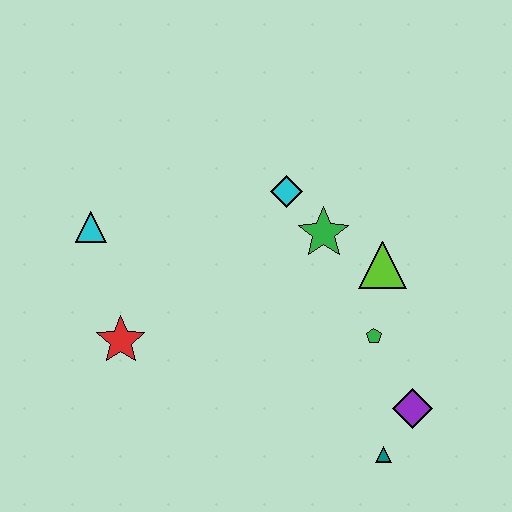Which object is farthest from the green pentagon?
The cyan triangle is farthest from the green pentagon.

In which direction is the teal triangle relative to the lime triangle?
The teal triangle is below the lime triangle.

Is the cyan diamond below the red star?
No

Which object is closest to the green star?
The cyan diamond is closest to the green star.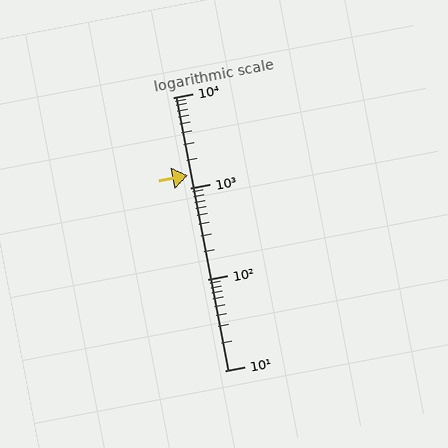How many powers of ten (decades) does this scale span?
The scale spans 3 decades, from 10 to 10000.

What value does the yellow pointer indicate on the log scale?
The pointer indicates approximately 1400.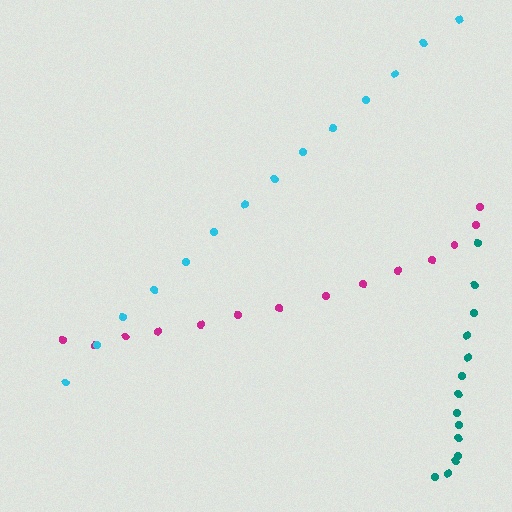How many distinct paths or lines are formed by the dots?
There are 3 distinct paths.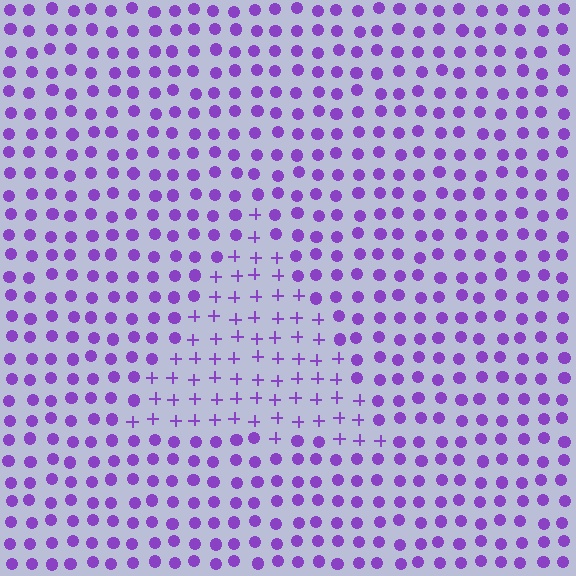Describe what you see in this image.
The image is filled with small purple elements arranged in a uniform grid. A triangle-shaped region contains plus signs, while the surrounding area contains circles. The boundary is defined purely by the change in element shape.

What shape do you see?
I see a triangle.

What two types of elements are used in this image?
The image uses plus signs inside the triangle region and circles outside it.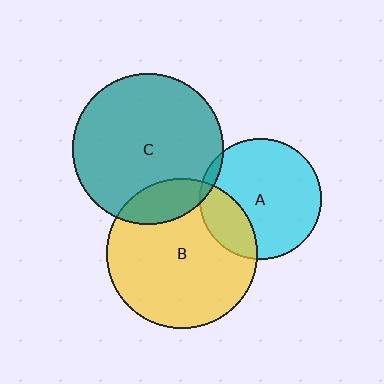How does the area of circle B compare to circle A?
Approximately 1.5 times.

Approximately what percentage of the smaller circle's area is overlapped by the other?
Approximately 15%.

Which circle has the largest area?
Circle C (teal).